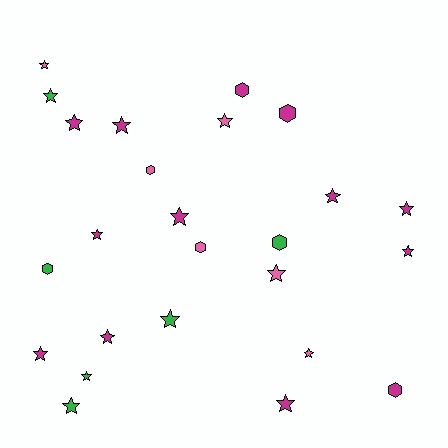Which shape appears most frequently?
Star, with 18 objects.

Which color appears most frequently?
Magenta, with 13 objects.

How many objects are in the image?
There are 25 objects.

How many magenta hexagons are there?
There are 3 magenta hexagons.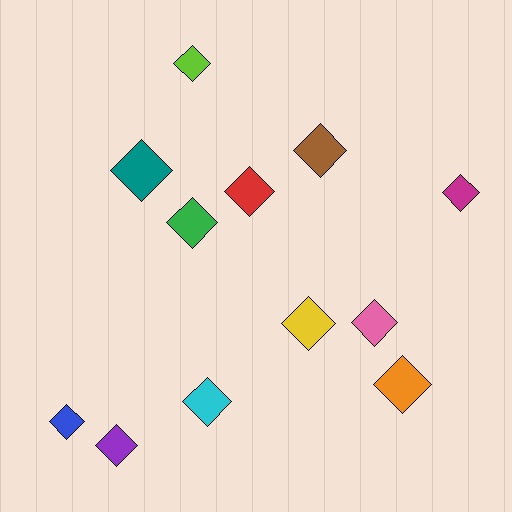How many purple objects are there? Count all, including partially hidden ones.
There is 1 purple object.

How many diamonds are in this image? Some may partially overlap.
There are 12 diamonds.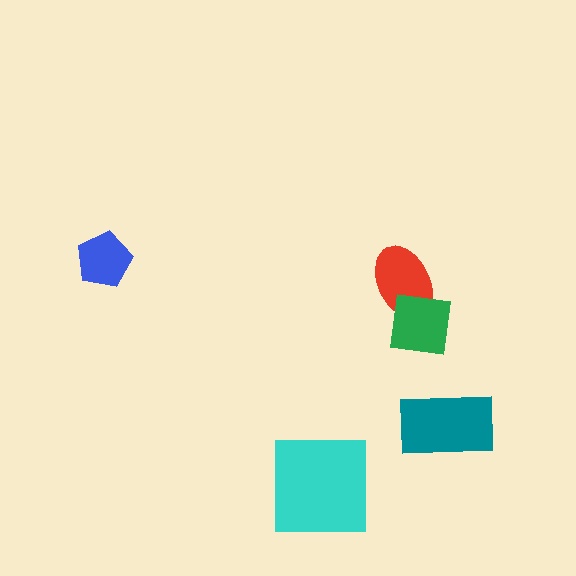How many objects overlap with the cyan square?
0 objects overlap with the cyan square.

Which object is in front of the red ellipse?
The green square is in front of the red ellipse.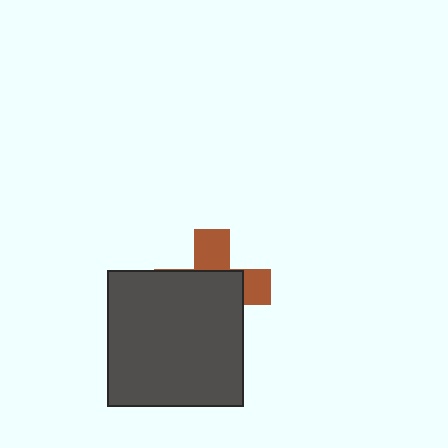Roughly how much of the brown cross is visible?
A small part of it is visible (roughly 34%).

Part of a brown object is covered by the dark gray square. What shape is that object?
It is a cross.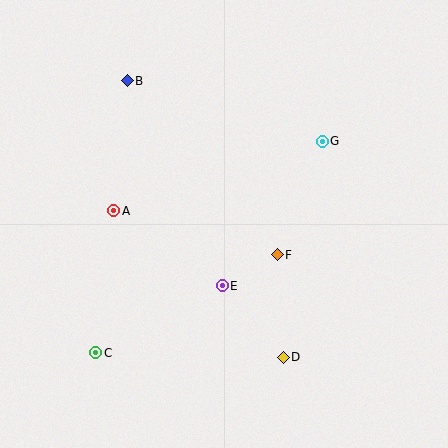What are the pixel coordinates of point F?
Point F is at (277, 255).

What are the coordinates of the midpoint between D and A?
The midpoint between D and A is at (198, 284).